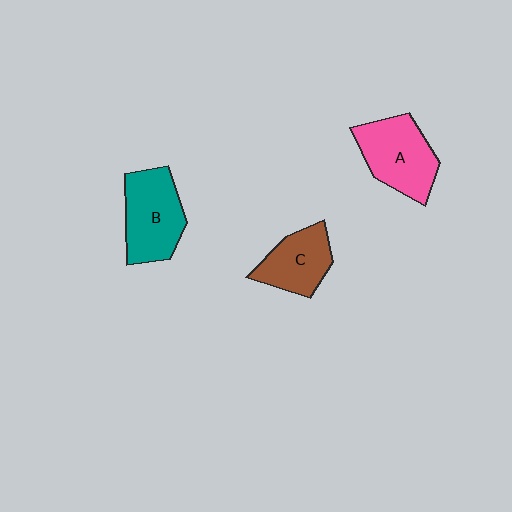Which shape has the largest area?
Shape B (teal).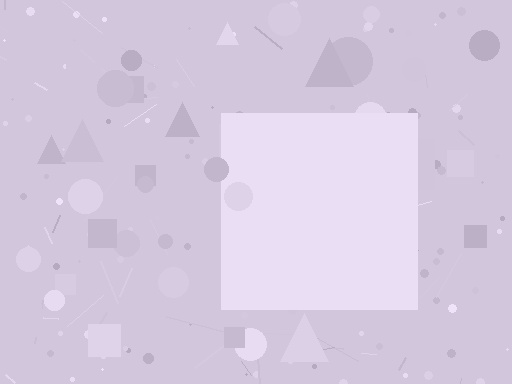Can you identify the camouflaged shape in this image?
The camouflaged shape is a square.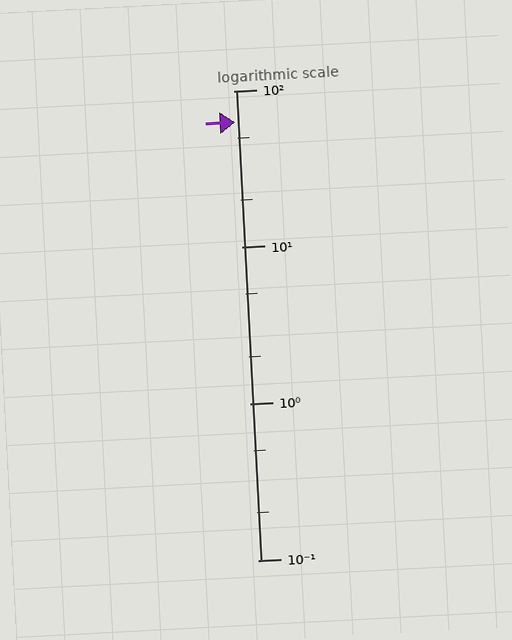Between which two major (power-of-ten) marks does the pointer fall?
The pointer is between 10 and 100.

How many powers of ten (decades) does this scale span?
The scale spans 3 decades, from 0.1 to 100.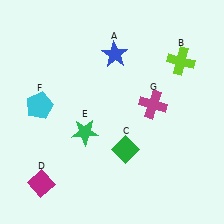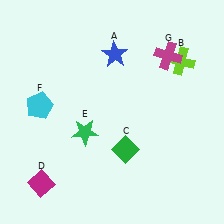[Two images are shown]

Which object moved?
The magenta cross (G) moved up.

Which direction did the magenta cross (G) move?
The magenta cross (G) moved up.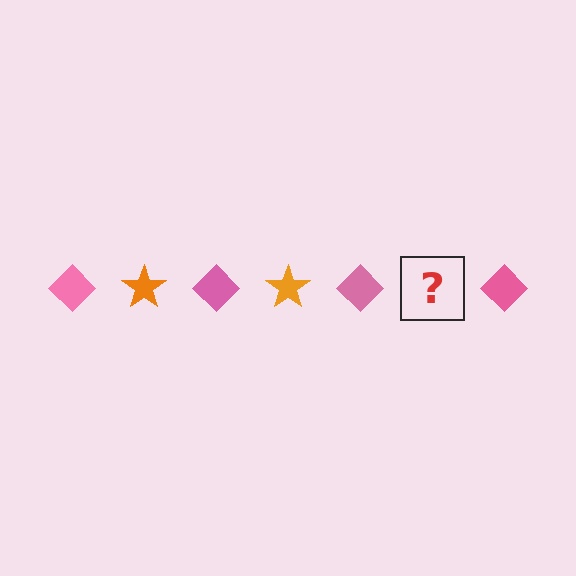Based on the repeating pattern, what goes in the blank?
The blank should be an orange star.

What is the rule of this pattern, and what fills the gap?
The rule is that the pattern alternates between pink diamond and orange star. The gap should be filled with an orange star.